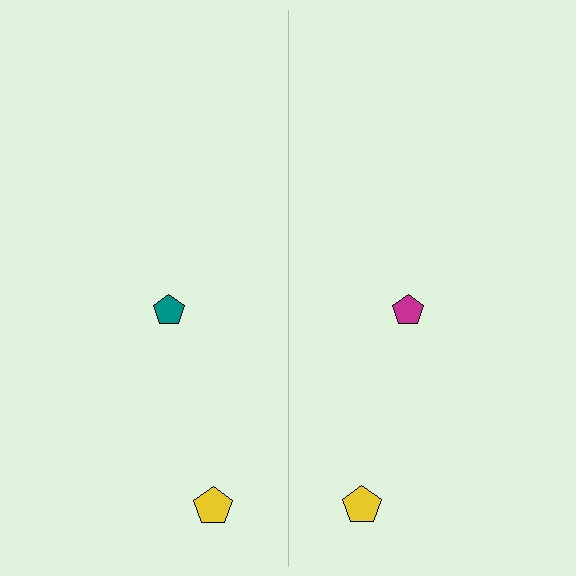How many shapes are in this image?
There are 4 shapes in this image.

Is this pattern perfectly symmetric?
No, the pattern is not perfectly symmetric. The magenta pentagon on the right side breaks the symmetry — its mirror counterpart is teal.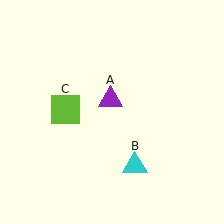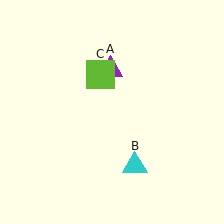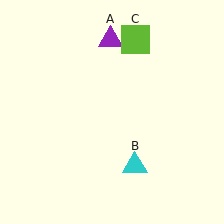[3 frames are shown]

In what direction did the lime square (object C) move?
The lime square (object C) moved up and to the right.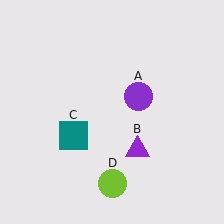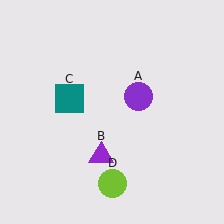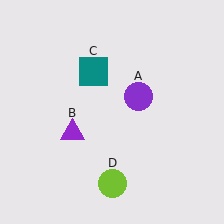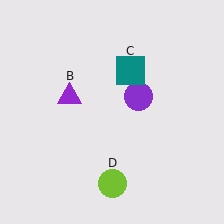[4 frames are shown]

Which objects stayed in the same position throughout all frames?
Purple circle (object A) and lime circle (object D) remained stationary.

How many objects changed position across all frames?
2 objects changed position: purple triangle (object B), teal square (object C).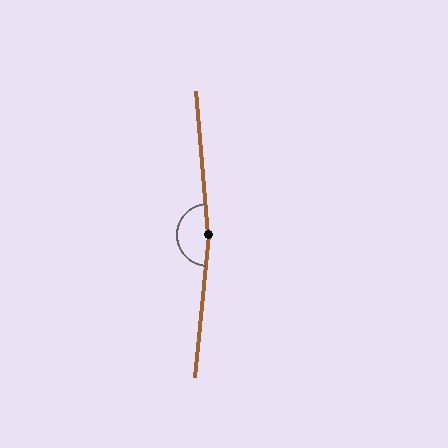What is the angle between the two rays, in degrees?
Approximately 170 degrees.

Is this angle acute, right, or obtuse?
It is obtuse.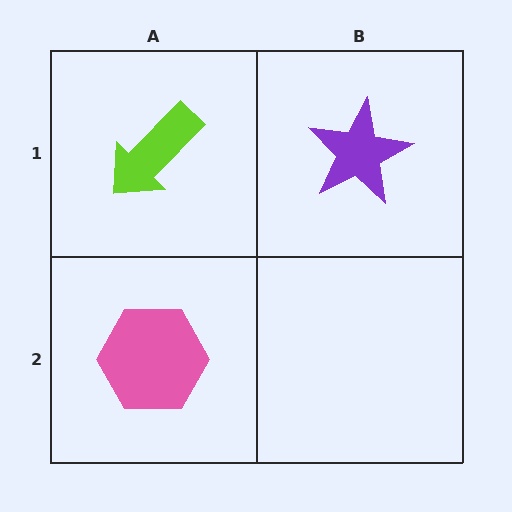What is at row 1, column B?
A purple star.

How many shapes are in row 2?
1 shape.